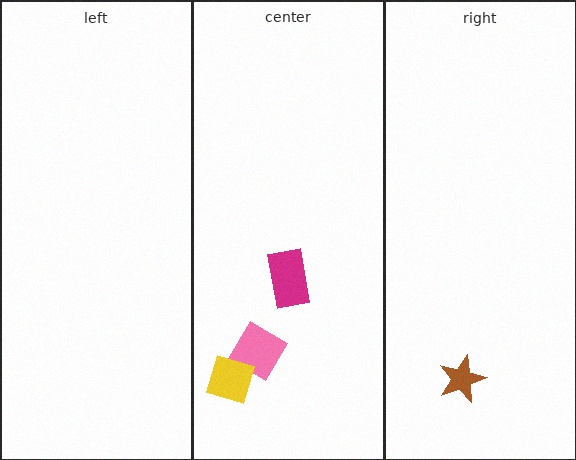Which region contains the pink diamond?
The center region.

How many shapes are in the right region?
1.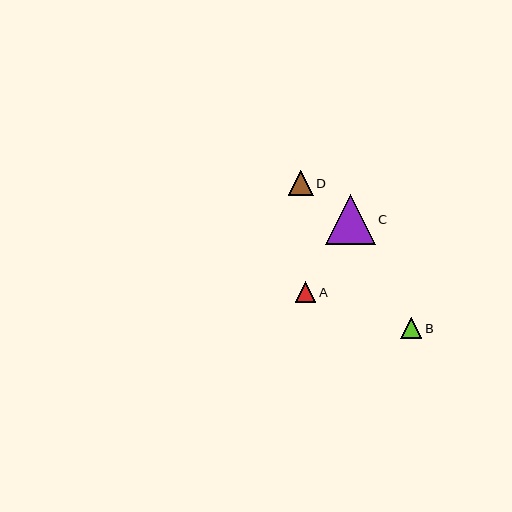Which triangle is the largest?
Triangle C is the largest with a size of approximately 50 pixels.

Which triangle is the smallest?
Triangle A is the smallest with a size of approximately 20 pixels.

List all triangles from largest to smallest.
From largest to smallest: C, D, B, A.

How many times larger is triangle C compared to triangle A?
Triangle C is approximately 2.4 times the size of triangle A.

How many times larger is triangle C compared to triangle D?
Triangle C is approximately 2.0 times the size of triangle D.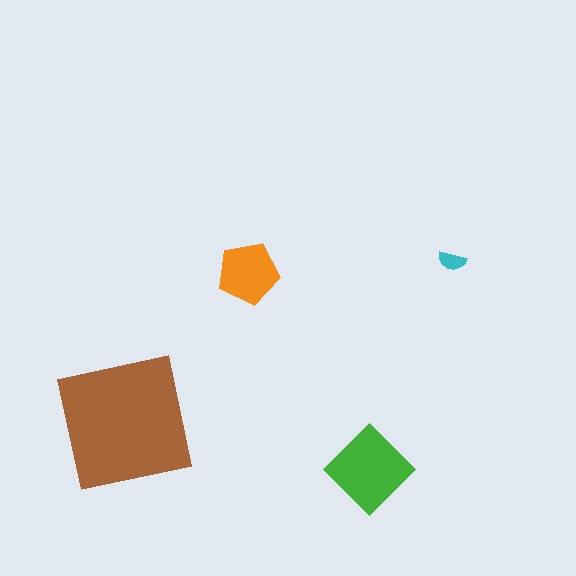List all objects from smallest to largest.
The cyan semicircle, the orange pentagon, the green diamond, the brown square.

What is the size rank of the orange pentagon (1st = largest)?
3rd.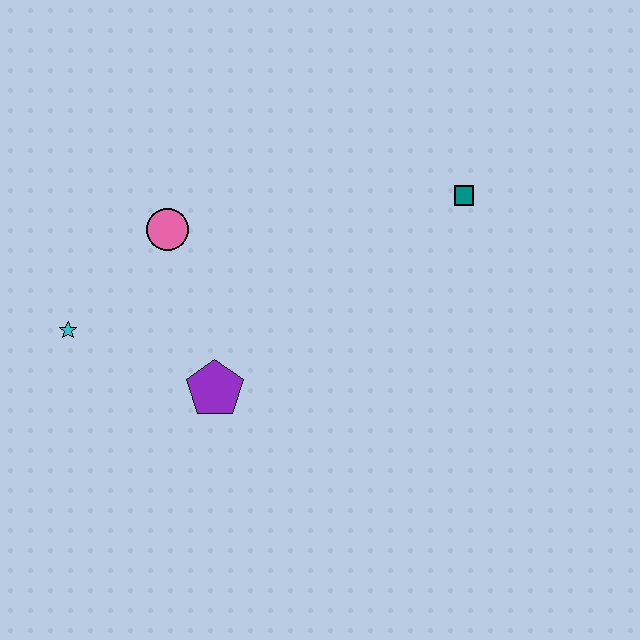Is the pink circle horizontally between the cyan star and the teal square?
Yes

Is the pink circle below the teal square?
Yes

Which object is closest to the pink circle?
The cyan star is closest to the pink circle.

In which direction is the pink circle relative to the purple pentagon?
The pink circle is above the purple pentagon.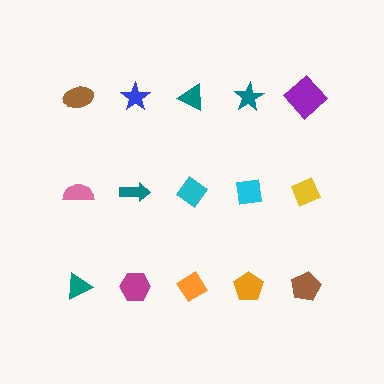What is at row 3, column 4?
An orange pentagon.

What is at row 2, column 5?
A yellow diamond.